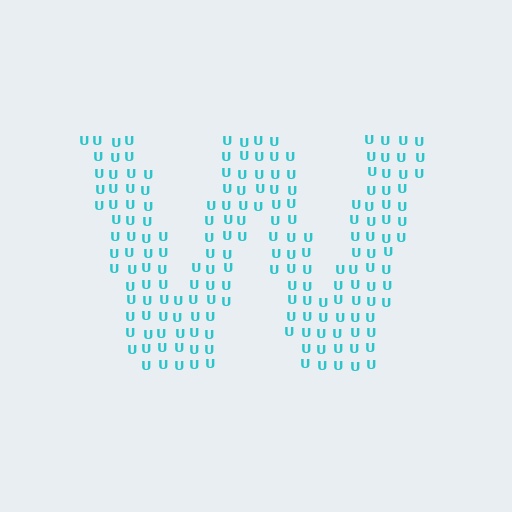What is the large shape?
The large shape is the letter W.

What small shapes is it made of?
It is made of small letter U's.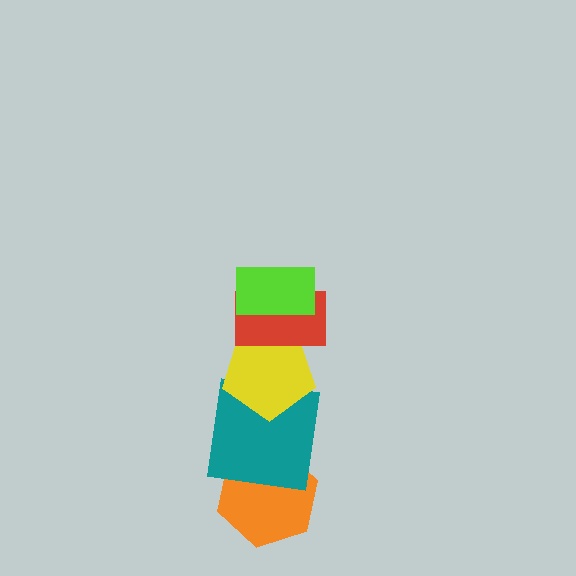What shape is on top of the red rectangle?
The lime rectangle is on top of the red rectangle.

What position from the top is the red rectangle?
The red rectangle is 2nd from the top.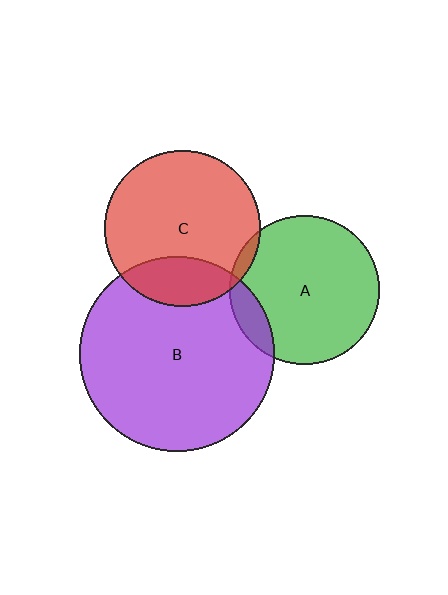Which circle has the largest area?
Circle B (purple).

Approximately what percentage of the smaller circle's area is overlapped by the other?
Approximately 10%.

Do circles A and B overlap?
Yes.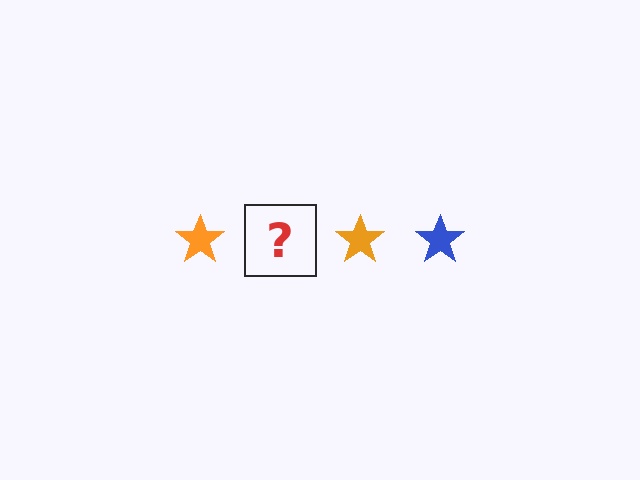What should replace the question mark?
The question mark should be replaced with a blue star.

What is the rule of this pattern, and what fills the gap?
The rule is that the pattern cycles through orange, blue stars. The gap should be filled with a blue star.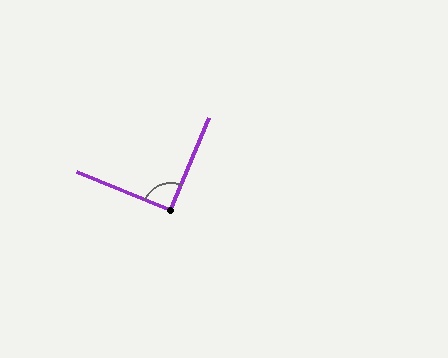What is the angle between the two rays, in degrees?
Approximately 90 degrees.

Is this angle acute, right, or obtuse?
It is approximately a right angle.